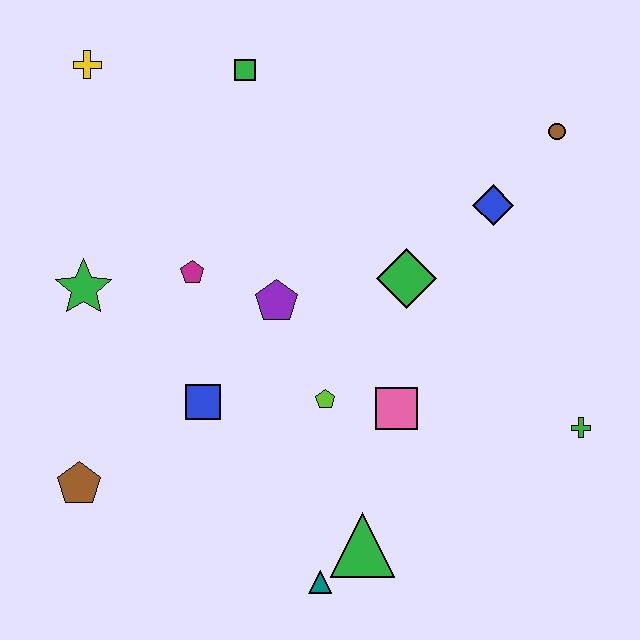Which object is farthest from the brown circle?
The brown pentagon is farthest from the brown circle.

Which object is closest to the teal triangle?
The green triangle is closest to the teal triangle.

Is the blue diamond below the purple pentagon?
No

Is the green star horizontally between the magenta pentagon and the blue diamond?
No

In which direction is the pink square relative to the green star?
The pink square is to the right of the green star.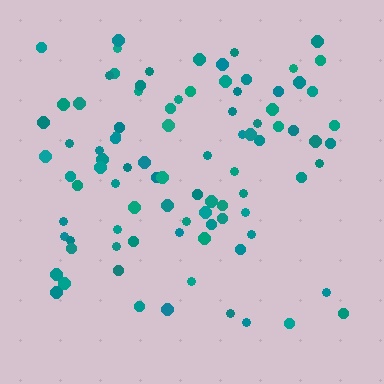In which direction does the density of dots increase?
From bottom to top, with the top side densest.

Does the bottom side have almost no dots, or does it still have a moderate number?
Still a moderate number, just noticeably fewer than the top.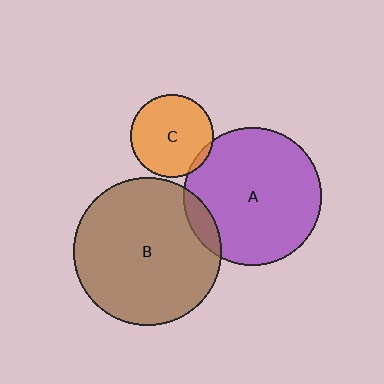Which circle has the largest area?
Circle B (brown).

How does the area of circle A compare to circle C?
Approximately 2.8 times.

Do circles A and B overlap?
Yes.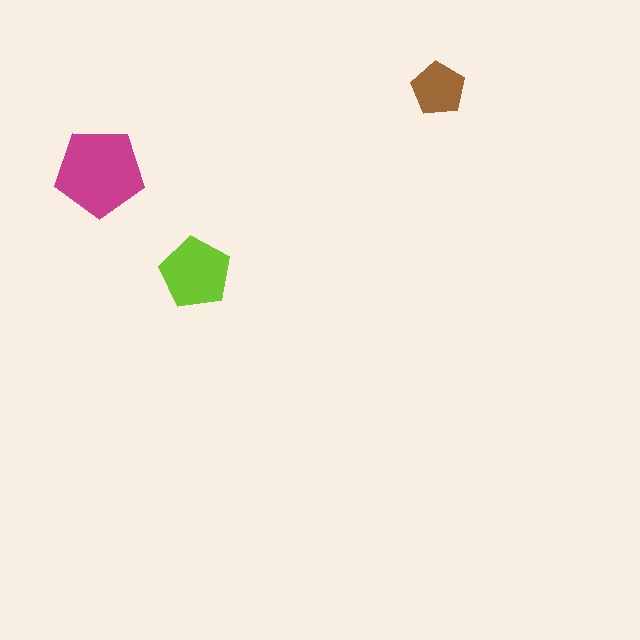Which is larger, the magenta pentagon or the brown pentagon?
The magenta one.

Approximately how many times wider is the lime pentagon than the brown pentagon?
About 1.5 times wider.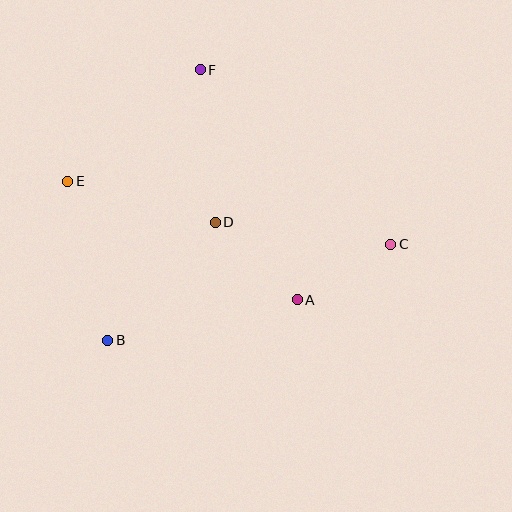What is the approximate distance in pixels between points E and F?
The distance between E and F is approximately 173 pixels.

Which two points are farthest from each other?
Points C and E are farthest from each other.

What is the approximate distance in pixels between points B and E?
The distance between B and E is approximately 164 pixels.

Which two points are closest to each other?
Points A and C are closest to each other.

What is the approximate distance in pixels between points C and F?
The distance between C and F is approximately 258 pixels.